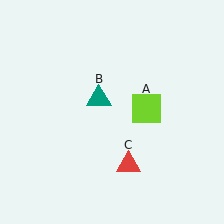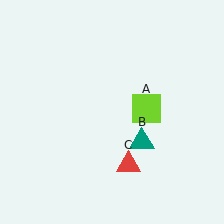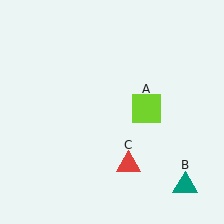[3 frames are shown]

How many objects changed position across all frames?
1 object changed position: teal triangle (object B).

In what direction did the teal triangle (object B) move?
The teal triangle (object B) moved down and to the right.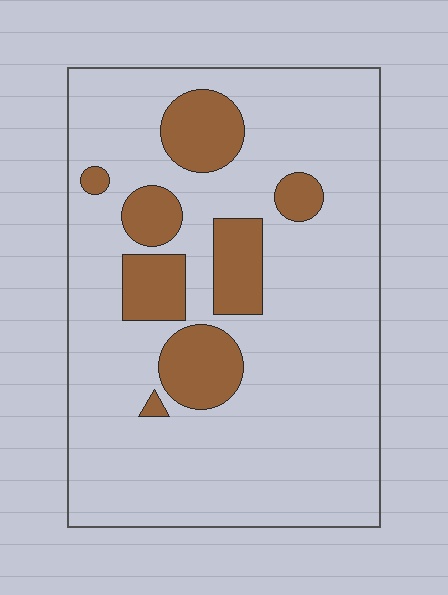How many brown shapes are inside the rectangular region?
8.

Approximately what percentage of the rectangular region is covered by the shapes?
Approximately 20%.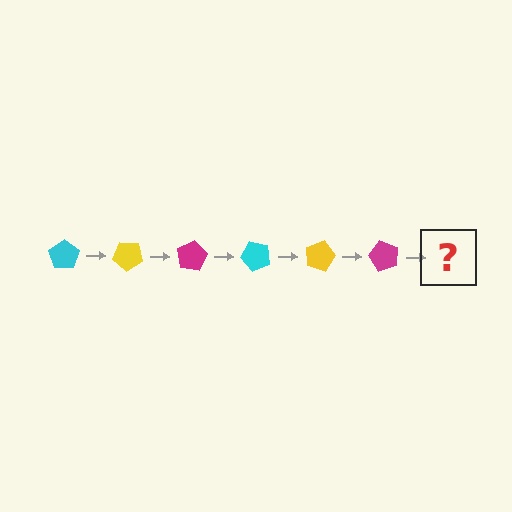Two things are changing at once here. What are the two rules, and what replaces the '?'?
The two rules are that it rotates 40 degrees each step and the color cycles through cyan, yellow, and magenta. The '?' should be a cyan pentagon, rotated 240 degrees from the start.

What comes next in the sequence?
The next element should be a cyan pentagon, rotated 240 degrees from the start.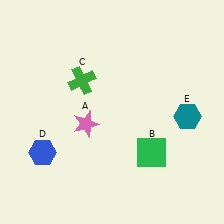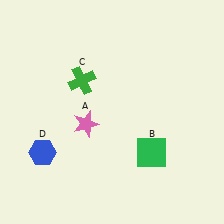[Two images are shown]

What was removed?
The teal hexagon (E) was removed in Image 2.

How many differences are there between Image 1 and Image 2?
There is 1 difference between the two images.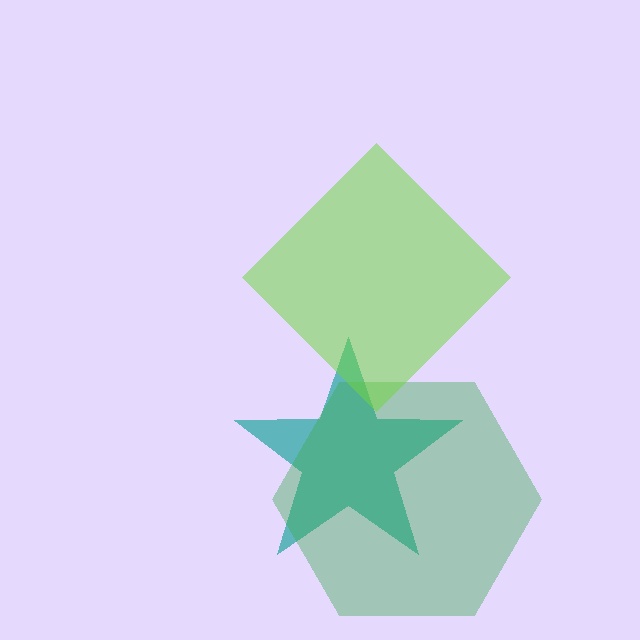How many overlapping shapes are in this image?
There are 3 overlapping shapes in the image.